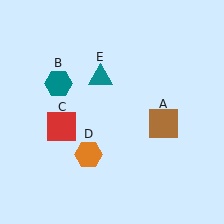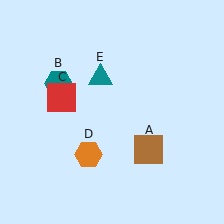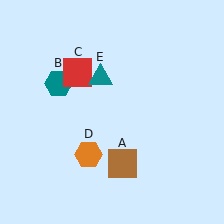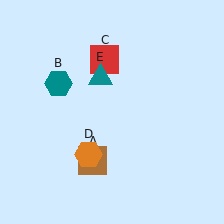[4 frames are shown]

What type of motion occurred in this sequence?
The brown square (object A), red square (object C) rotated clockwise around the center of the scene.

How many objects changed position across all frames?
2 objects changed position: brown square (object A), red square (object C).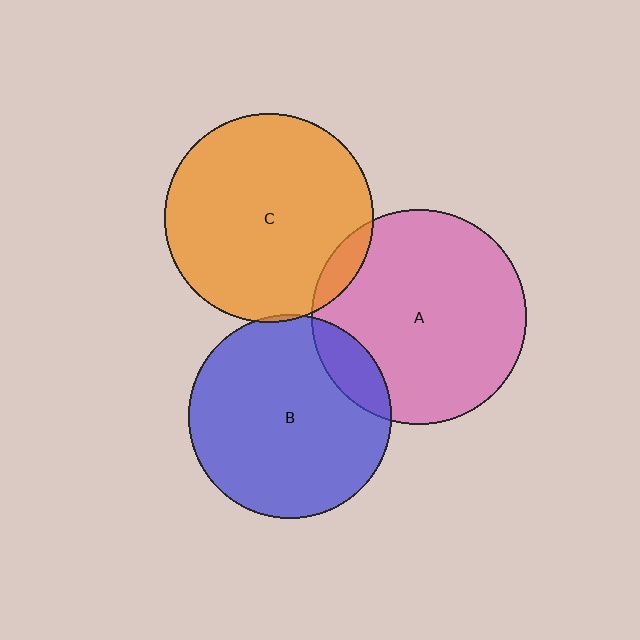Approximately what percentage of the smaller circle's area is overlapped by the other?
Approximately 15%.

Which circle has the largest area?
Circle A (pink).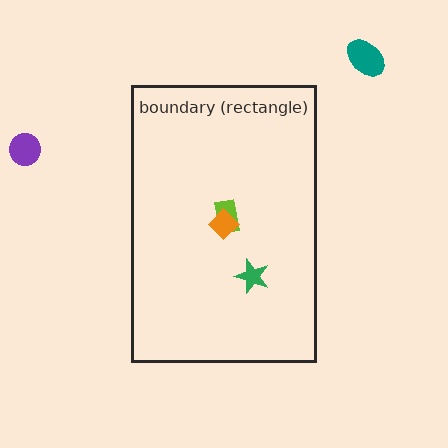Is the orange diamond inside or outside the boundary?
Inside.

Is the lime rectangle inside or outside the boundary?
Inside.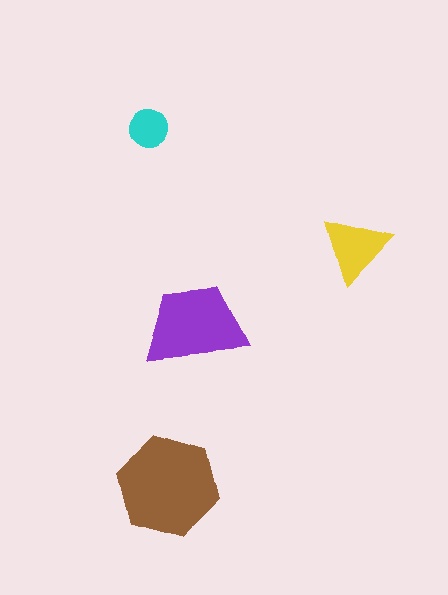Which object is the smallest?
The cyan circle.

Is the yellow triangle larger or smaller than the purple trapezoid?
Smaller.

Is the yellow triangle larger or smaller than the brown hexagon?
Smaller.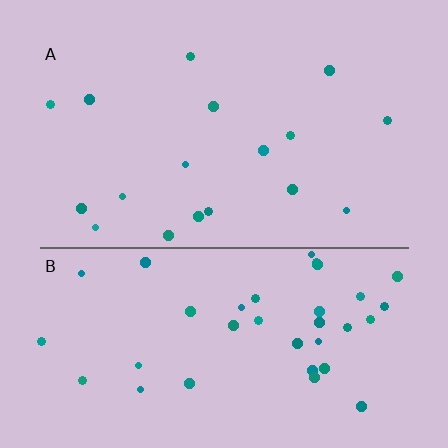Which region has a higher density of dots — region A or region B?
B (the bottom).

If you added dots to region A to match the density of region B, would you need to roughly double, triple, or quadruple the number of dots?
Approximately double.